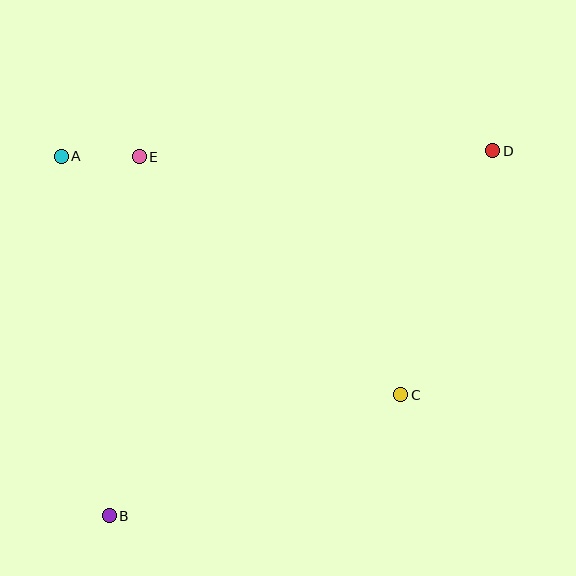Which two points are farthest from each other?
Points B and D are farthest from each other.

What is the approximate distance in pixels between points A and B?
The distance between A and B is approximately 363 pixels.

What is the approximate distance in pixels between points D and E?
The distance between D and E is approximately 353 pixels.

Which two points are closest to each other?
Points A and E are closest to each other.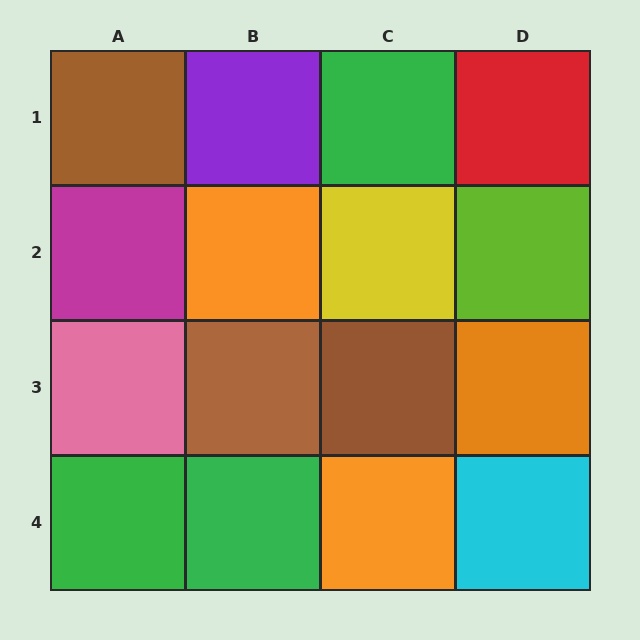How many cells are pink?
1 cell is pink.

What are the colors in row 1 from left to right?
Brown, purple, green, red.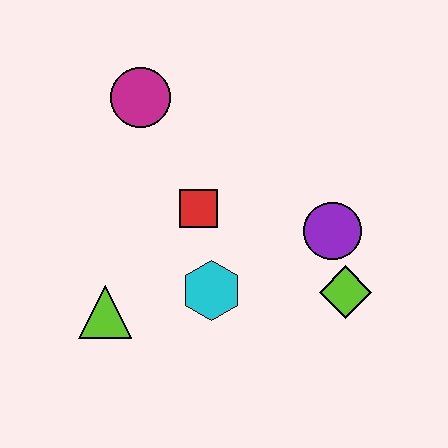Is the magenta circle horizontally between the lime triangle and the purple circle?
Yes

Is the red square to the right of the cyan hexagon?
No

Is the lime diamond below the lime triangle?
No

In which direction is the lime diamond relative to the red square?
The lime diamond is to the right of the red square.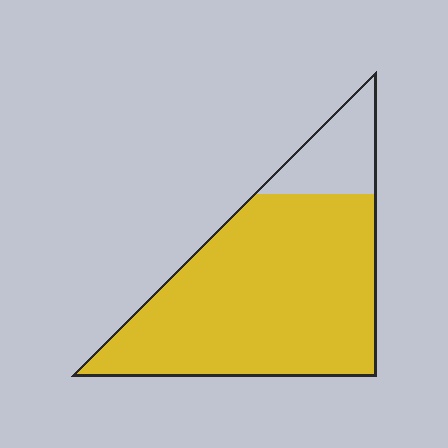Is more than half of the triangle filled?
Yes.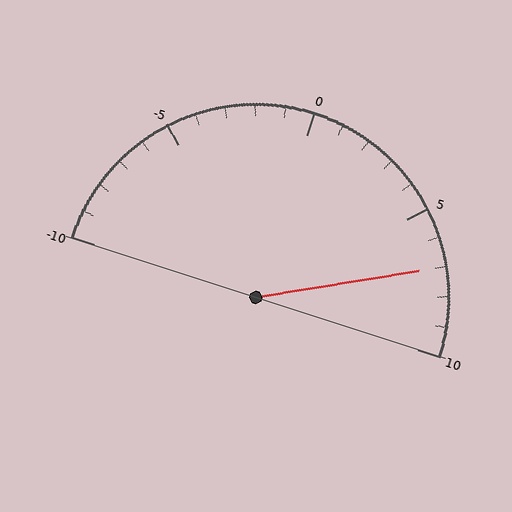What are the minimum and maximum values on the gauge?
The gauge ranges from -10 to 10.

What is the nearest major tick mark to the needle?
The nearest major tick mark is 5.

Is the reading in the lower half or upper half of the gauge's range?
The reading is in the upper half of the range (-10 to 10).